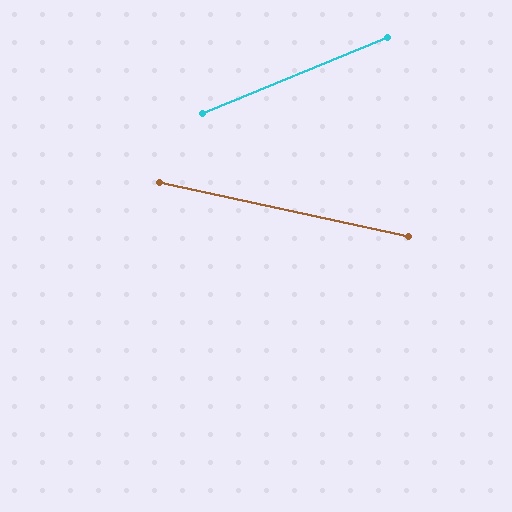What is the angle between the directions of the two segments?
Approximately 35 degrees.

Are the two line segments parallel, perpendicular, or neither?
Neither parallel nor perpendicular — they differ by about 35°.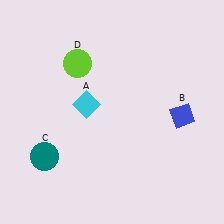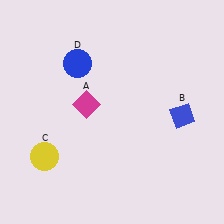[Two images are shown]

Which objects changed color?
A changed from cyan to magenta. C changed from teal to yellow. D changed from lime to blue.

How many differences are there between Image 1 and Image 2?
There are 3 differences between the two images.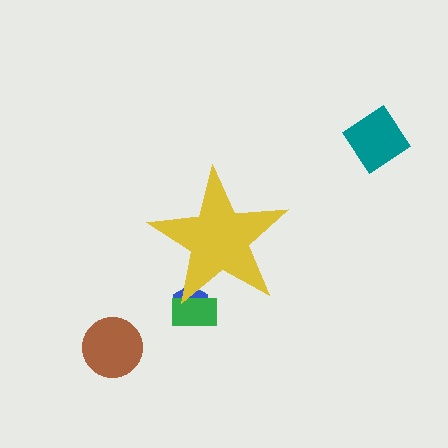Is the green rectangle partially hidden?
Yes, the green rectangle is partially hidden behind the yellow star.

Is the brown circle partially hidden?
No, the brown circle is fully visible.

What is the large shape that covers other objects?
A yellow star.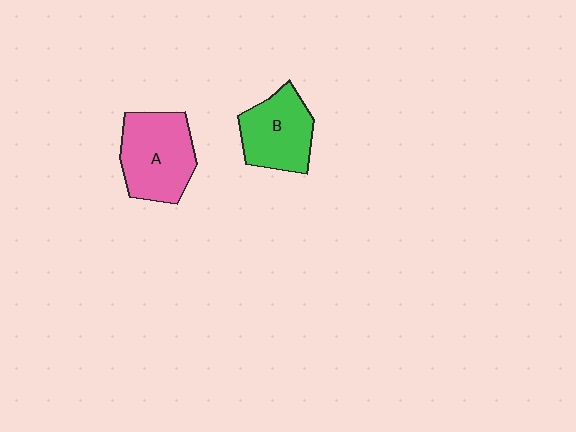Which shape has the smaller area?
Shape B (green).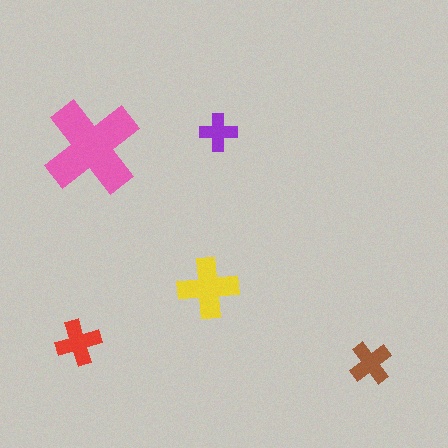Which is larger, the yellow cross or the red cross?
The yellow one.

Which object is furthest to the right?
The brown cross is rightmost.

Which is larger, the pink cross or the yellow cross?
The pink one.